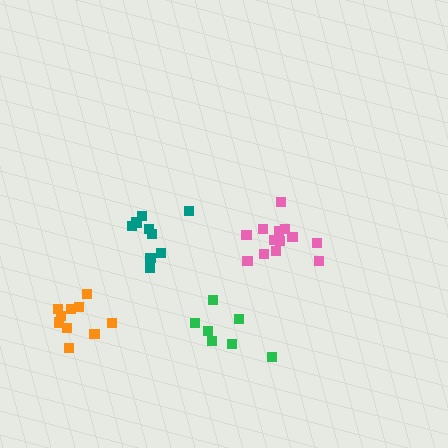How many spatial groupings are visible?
There are 4 spatial groupings.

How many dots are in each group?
Group 1: 11 dots, Group 2: 9 dots, Group 3: 7 dots, Group 4: 13 dots (40 total).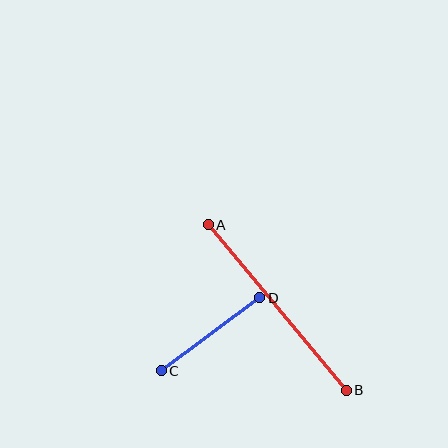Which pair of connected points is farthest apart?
Points A and B are farthest apart.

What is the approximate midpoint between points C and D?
The midpoint is at approximately (211, 334) pixels.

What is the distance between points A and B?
The distance is approximately 216 pixels.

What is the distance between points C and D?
The distance is approximately 123 pixels.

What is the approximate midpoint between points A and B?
The midpoint is at approximately (277, 307) pixels.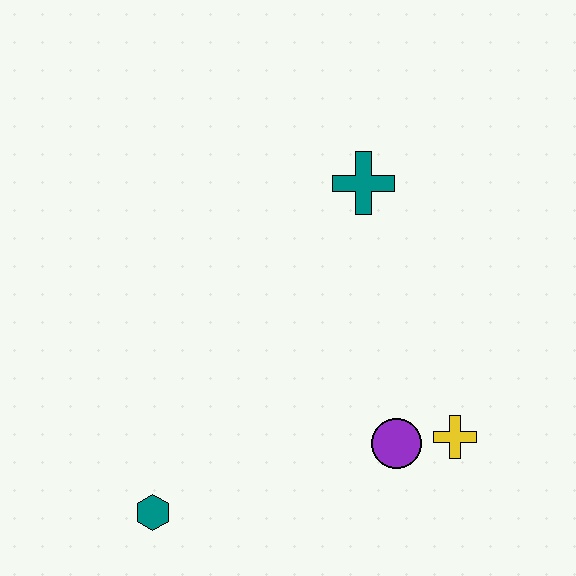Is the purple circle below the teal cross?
Yes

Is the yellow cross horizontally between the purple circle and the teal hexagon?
No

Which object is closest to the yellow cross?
The purple circle is closest to the yellow cross.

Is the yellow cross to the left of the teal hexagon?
No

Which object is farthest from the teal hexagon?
The teal cross is farthest from the teal hexagon.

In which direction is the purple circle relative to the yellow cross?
The purple circle is to the left of the yellow cross.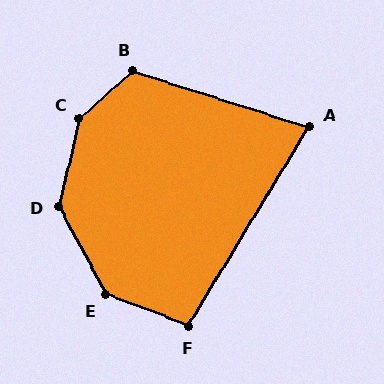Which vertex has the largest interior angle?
C, at approximately 145 degrees.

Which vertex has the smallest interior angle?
A, at approximately 76 degrees.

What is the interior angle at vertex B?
Approximately 121 degrees (obtuse).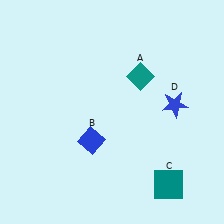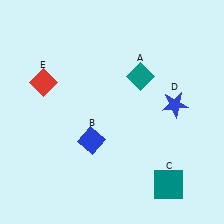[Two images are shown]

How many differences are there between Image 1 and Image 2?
There is 1 difference between the two images.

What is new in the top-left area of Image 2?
A red diamond (E) was added in the top-left area of Image 2.